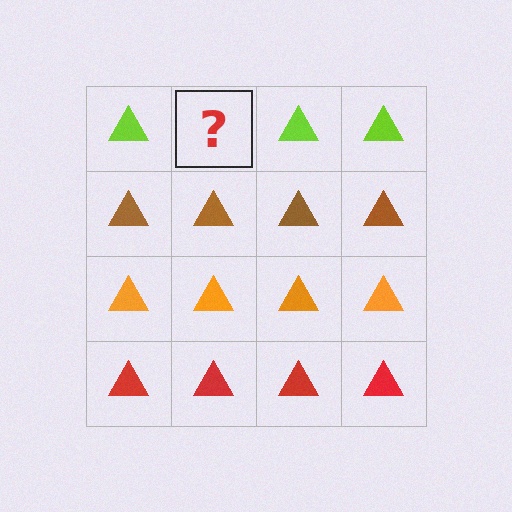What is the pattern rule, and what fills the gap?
The rule is that each row has a consistent color. The gap should be filled with a lime triangle.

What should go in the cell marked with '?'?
The missing cell should contain a lime triangle.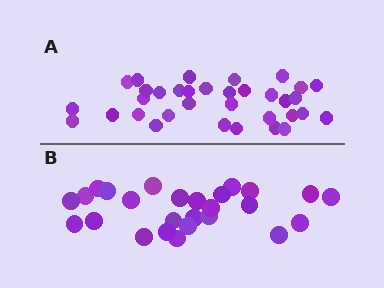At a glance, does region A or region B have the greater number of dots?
Region A (the top region) has more dots.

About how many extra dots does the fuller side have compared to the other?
Region A has roughly 8 or so more dots than region B.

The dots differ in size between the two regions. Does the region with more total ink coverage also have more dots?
No. Region B has more total ink coverage because its dots are larger, but region A actually contains more individual dots. Total area can be misleading — the number of items is what matters here.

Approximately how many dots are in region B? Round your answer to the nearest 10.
About 30 dots. (The exact count is 26, which rounds to 30.)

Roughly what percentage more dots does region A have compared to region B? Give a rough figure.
About 30% more.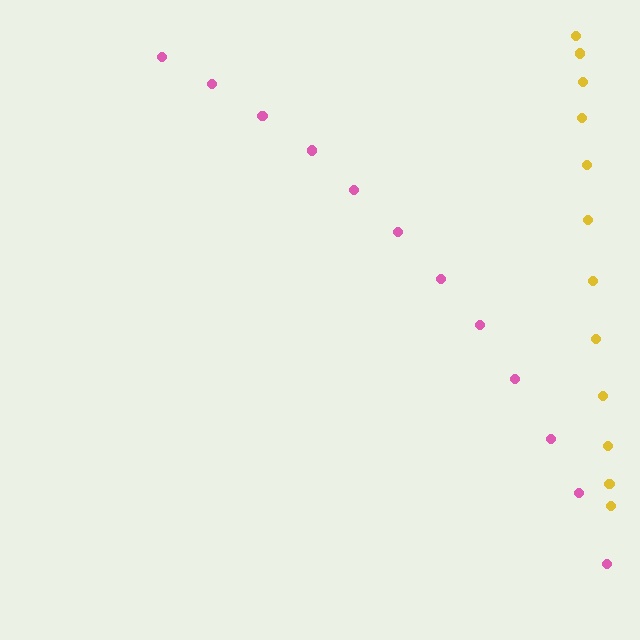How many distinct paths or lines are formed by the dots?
There are 2 distinct paths.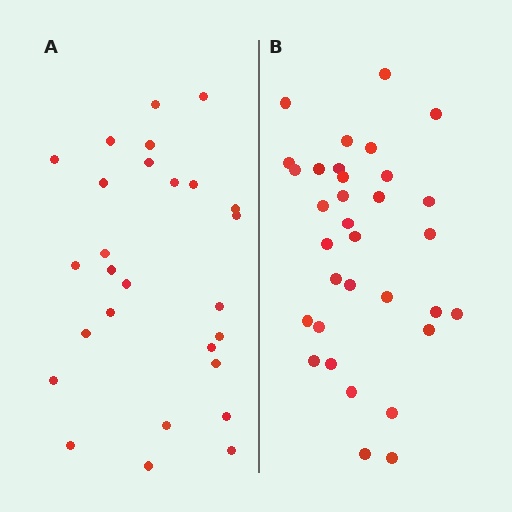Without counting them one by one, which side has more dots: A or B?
Region B (the right region) has more dots.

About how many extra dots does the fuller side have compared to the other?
Region B has about 6 more dots than region A.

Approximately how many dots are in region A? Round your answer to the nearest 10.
About 30 dots. (The exact count is 27, which rounds to 30.)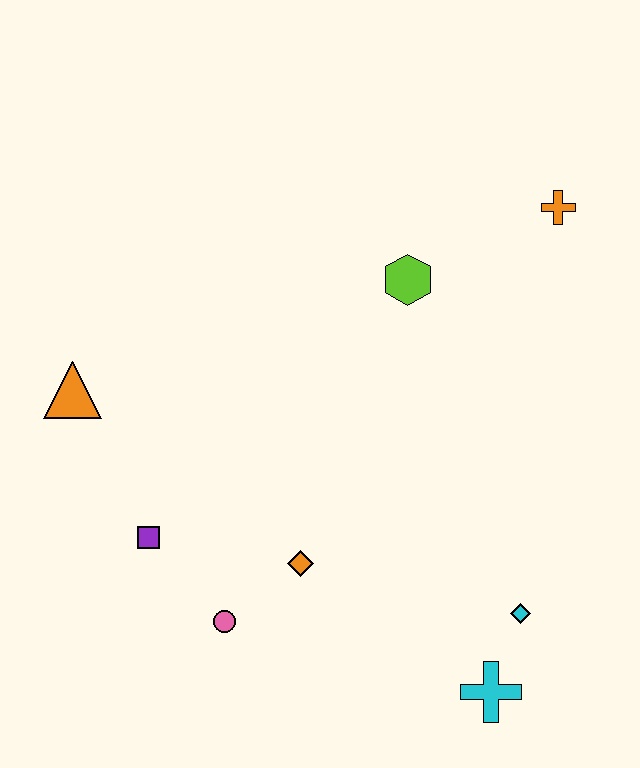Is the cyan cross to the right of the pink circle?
Yes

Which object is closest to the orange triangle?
The purple square is closest to the orange triangle.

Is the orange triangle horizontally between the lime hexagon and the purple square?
No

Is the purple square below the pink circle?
No